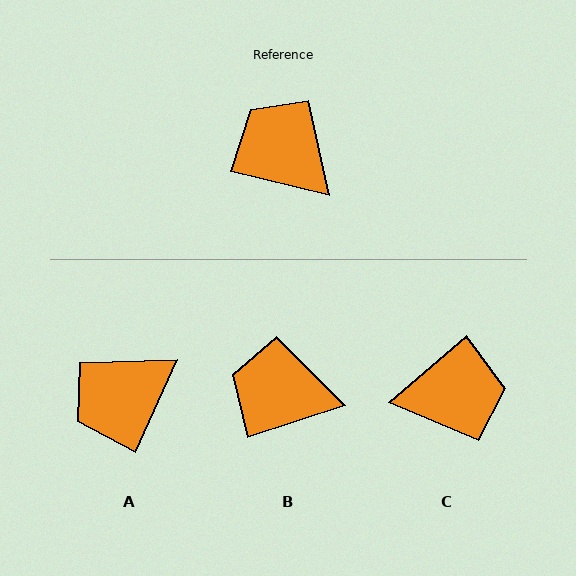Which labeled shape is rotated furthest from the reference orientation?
C, about 126 degrees away.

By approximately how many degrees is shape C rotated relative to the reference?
Approximately 126 degrees clockwise.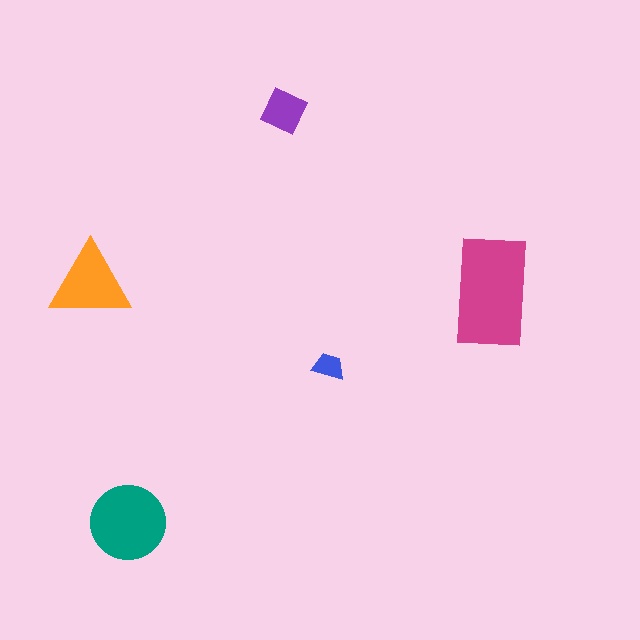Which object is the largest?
The magenta rectangle.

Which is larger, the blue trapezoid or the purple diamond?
The purple diamond.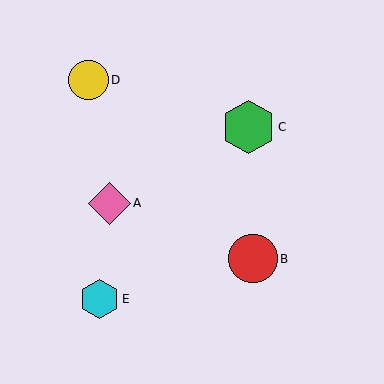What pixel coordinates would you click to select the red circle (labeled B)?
Click at (253, 259) to select the red circle B.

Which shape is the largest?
The green hexagon (labeled C) is the largest.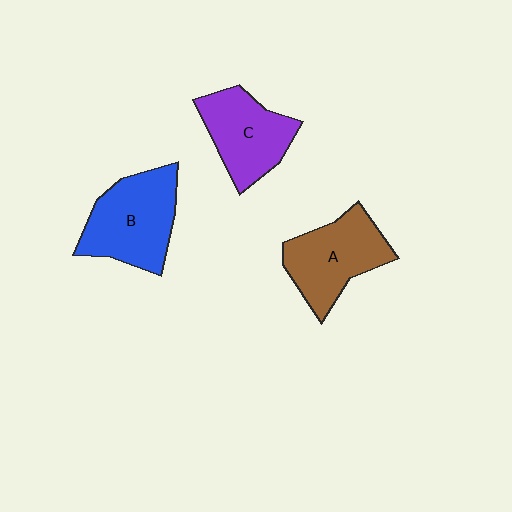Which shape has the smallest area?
Shape C (purple).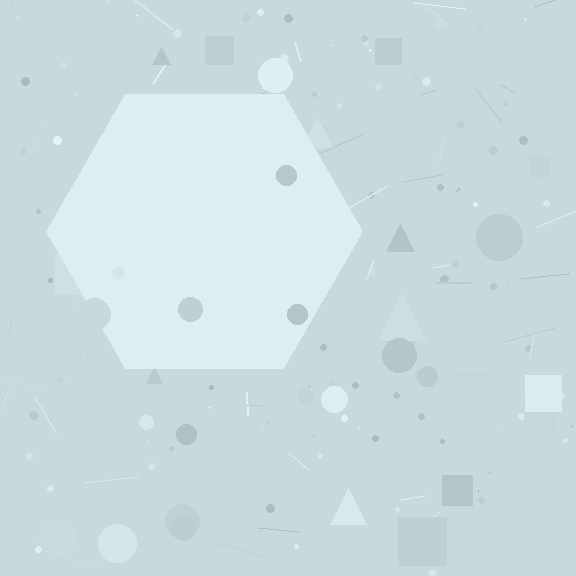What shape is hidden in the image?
A hexagon is hidden in the image.